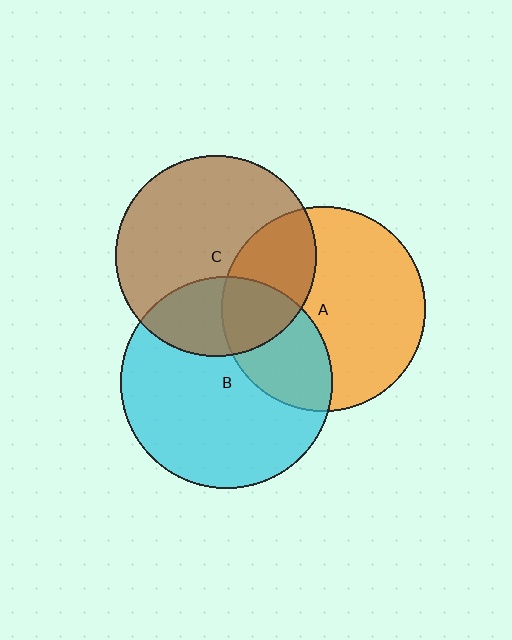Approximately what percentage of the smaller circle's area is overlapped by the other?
Approximately 30%.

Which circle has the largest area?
Circle B (cyan).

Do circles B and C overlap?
Yes.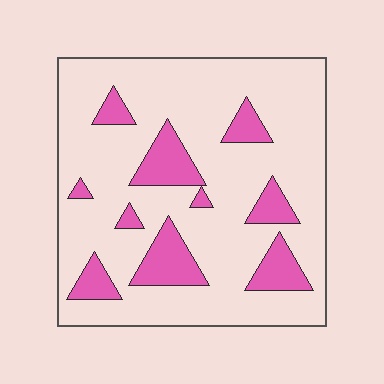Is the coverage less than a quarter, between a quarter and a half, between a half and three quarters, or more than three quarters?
Less than a quarter.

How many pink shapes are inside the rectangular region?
10.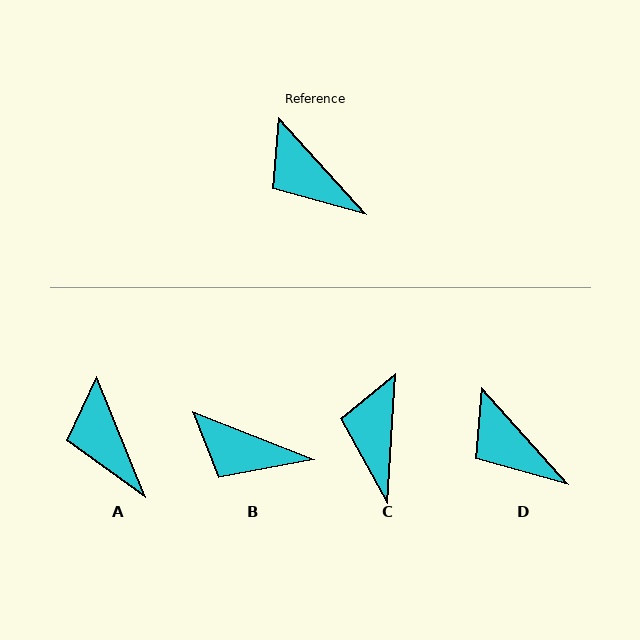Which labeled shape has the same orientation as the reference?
D.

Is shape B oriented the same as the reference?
No, it is off by about 26 degrees.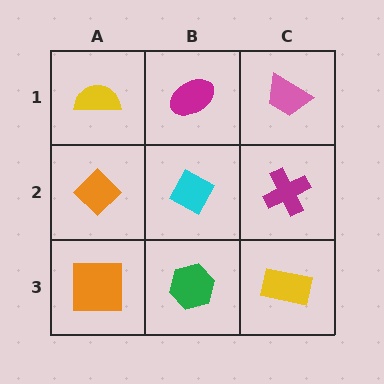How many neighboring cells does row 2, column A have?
3.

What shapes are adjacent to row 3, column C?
A magenta cross (row 2, column C), a green hexagon (row 3, column B).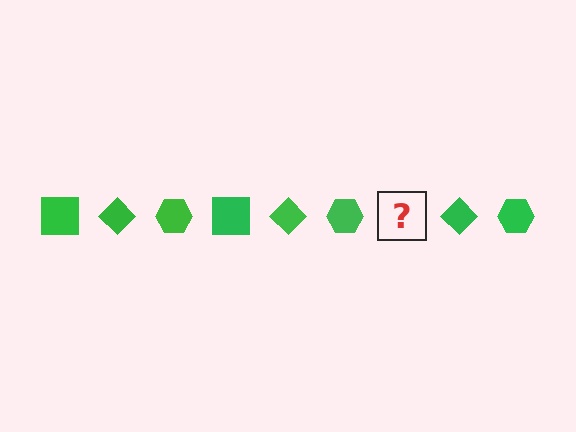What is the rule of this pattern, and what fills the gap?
The rule is that the pattern cycles through square, diamond, hexagon shapes in green. The gap should be filled with a green square.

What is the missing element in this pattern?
The missing element is a green square.